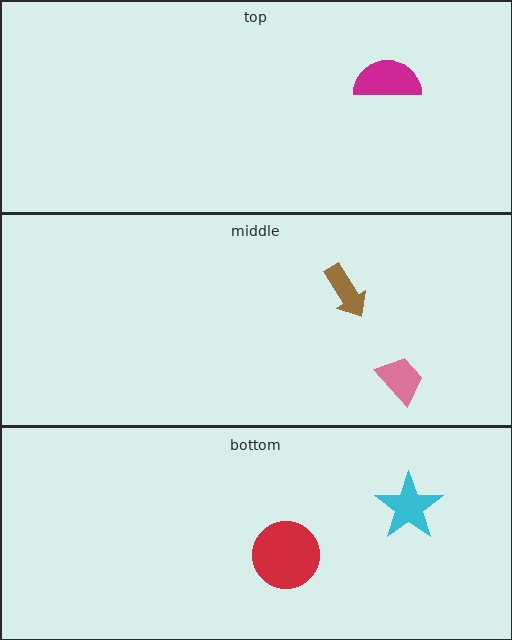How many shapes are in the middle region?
2.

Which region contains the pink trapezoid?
The middle region.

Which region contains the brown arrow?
The middle region.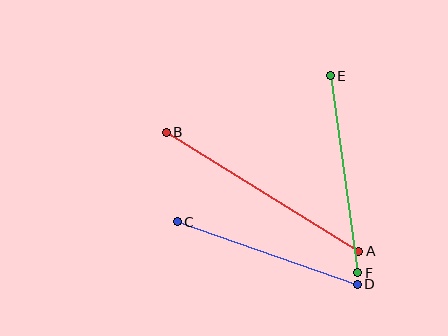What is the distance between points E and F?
The distance is approximately 199 pixels.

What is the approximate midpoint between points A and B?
The midpoint is at approximately (263, 192) pixels.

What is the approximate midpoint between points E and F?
The midpoint is at approximately (344, 174) pixels.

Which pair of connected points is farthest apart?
Points A and B are farthest apart.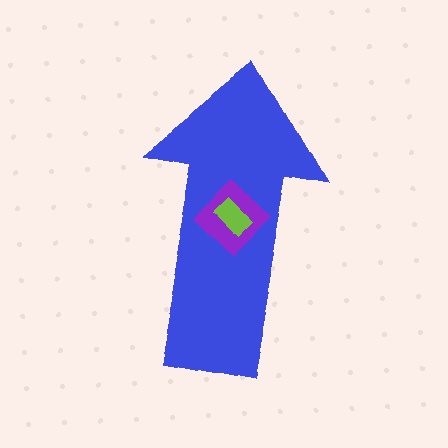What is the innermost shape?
The lime rectangle.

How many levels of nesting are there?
3.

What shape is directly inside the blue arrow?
The purple diamond.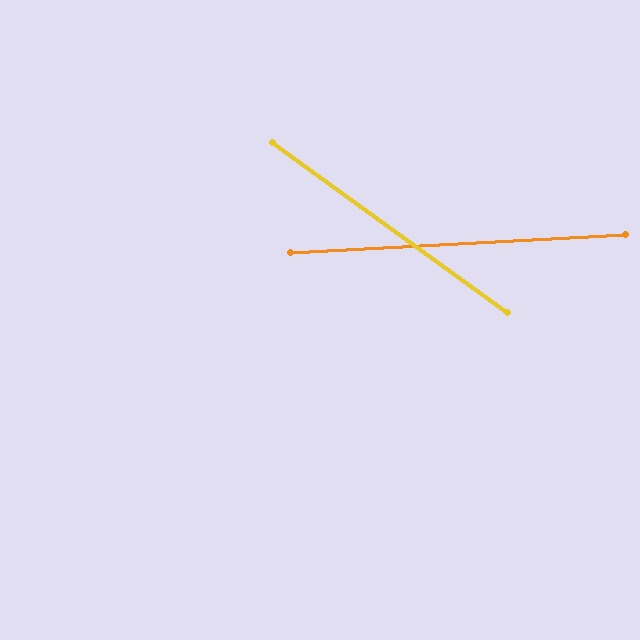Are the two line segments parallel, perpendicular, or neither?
Neither parallel nor perpendicular — they differ by about 39°.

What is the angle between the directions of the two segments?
Approximately 39 degrees.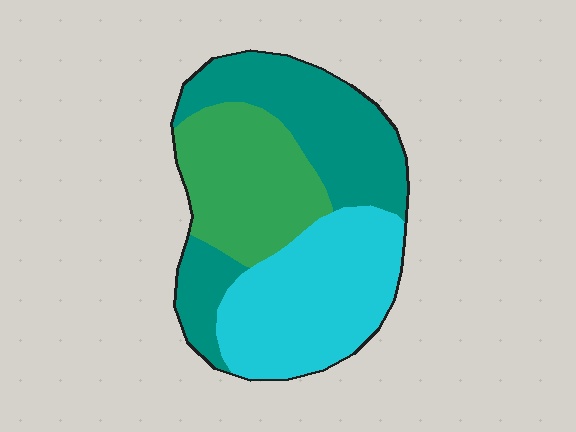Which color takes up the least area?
Green, at roughly 30%.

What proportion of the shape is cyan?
Cyan takes up about three eighths (3/8) of the shape.